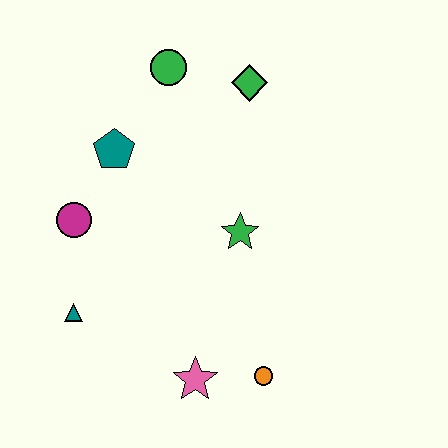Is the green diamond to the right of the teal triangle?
Yes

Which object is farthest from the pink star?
The green circle is farthest from the pink star.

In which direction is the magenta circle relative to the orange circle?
The magenta circle is to the left of the orange circle.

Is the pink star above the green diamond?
No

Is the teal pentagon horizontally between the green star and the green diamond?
No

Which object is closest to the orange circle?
The pink star is closest to the orange circle.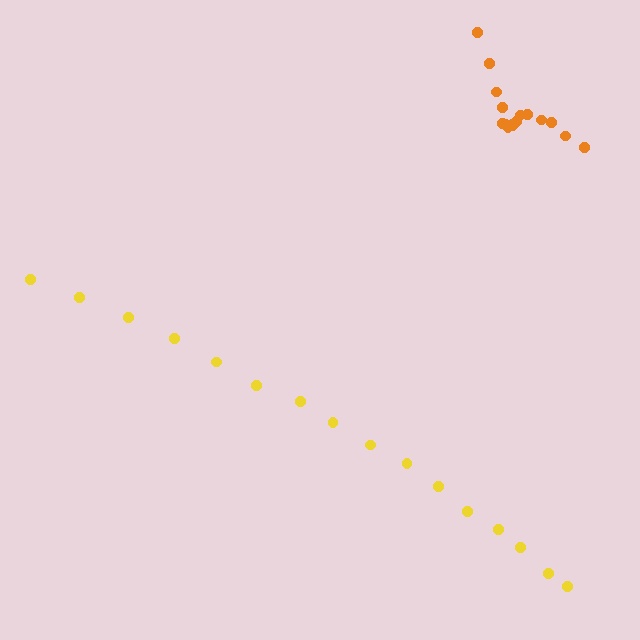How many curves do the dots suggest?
There are 2 distinct paths.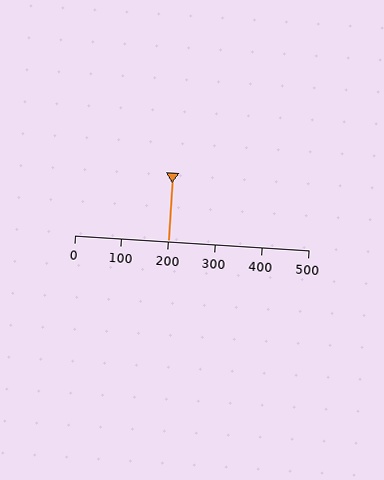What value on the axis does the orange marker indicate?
The marker indicates approximately 200.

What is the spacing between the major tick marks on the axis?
The major ticks are spaced 100 apart.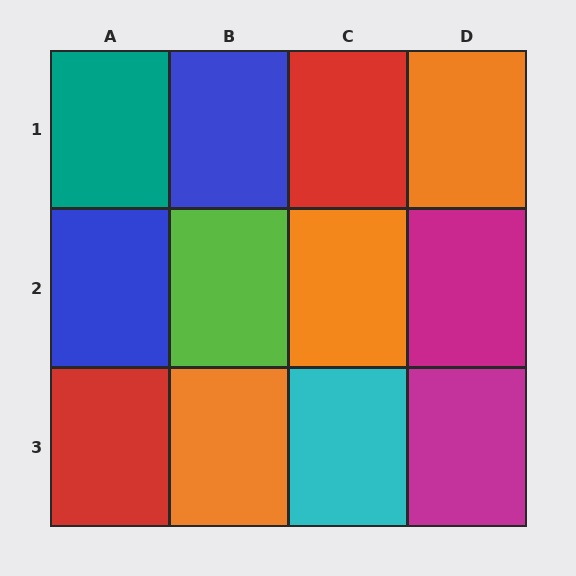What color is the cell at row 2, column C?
Orange.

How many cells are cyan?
1 cell is cyan.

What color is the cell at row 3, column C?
Cyan.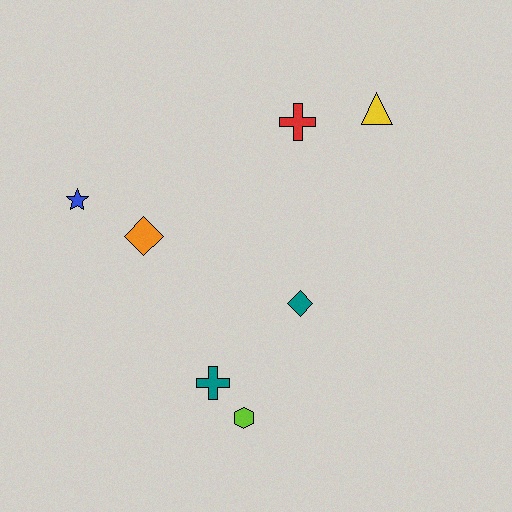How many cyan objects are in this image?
There are no cyan objects.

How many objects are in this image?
There are 7 objects.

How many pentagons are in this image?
There are no pentagons.